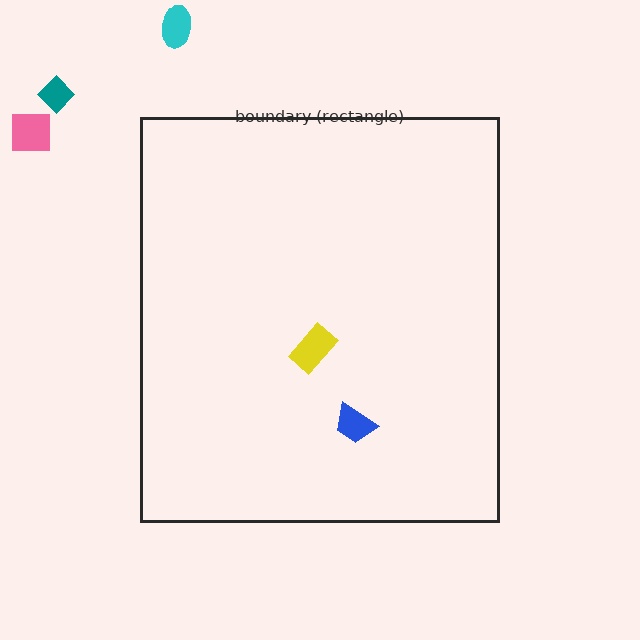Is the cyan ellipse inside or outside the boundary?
Outside.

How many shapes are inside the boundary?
2 inside, 3 outside.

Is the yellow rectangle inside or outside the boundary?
Inside.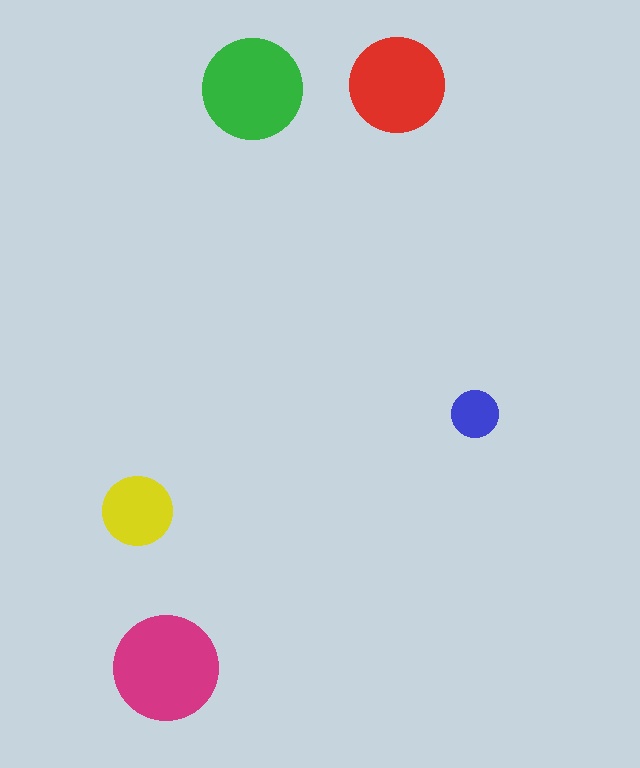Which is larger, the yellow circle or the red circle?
The red one.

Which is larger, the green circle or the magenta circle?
The magenta one.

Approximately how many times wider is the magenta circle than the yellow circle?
About 1.5 times wider.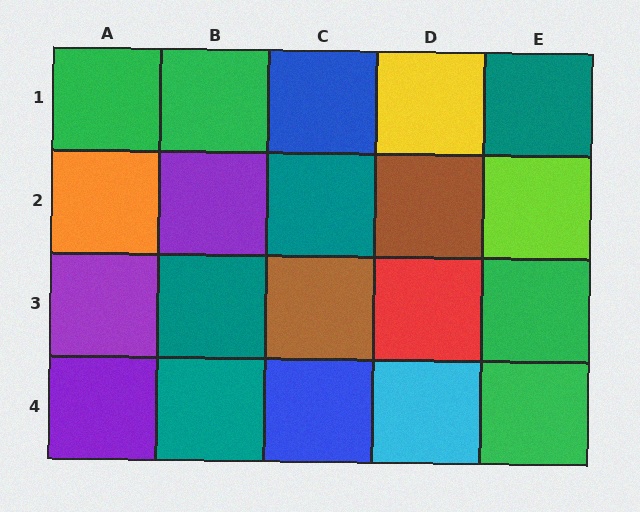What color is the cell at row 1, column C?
Blue.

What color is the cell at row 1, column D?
Yellow.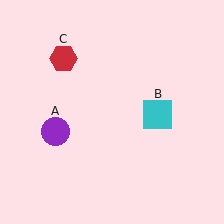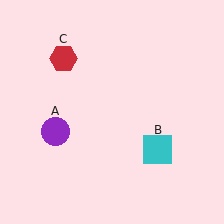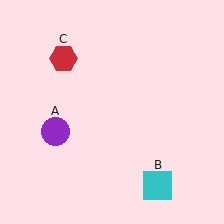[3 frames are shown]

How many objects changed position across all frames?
1 object changed position: cyan square (object B).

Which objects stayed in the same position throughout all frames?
Purple circle (object A) and red hexagon (object C) remained stationary.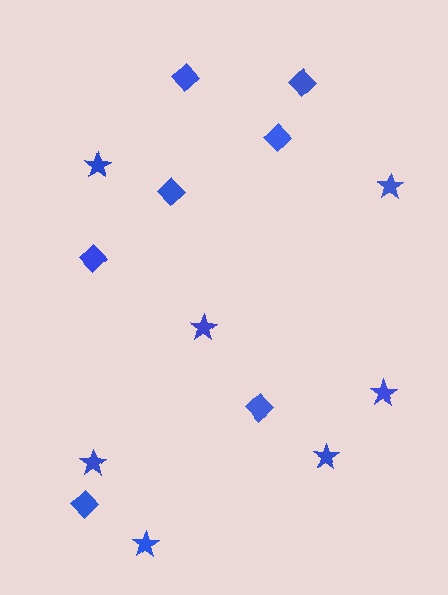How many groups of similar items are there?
There are 2 groups: one group of diamonds (7) and one group of stars (7).